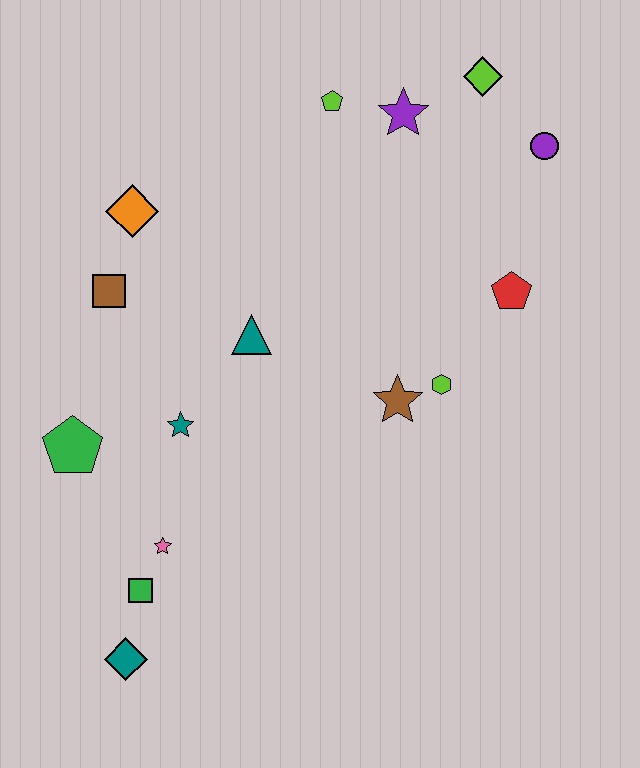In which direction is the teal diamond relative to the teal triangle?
The teal diamond is below the teal triangle.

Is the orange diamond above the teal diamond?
Yes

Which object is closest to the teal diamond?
The green square is closest to the teal diamond.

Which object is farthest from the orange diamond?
The teal diamond is farthest from the orange diamond.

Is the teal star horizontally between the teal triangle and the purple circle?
No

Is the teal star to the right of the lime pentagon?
No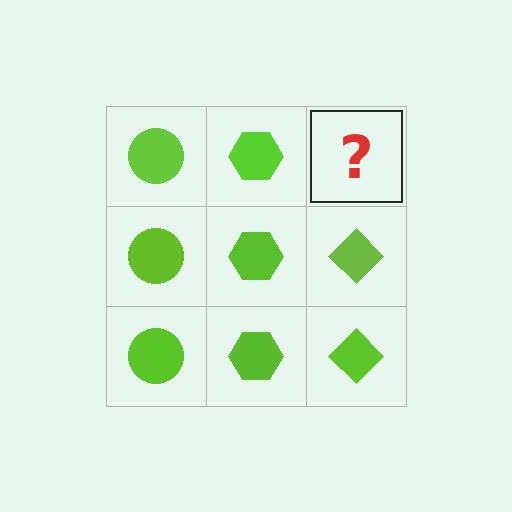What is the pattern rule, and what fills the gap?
The rule is that each column has a consistent shape. The gap should be filled with a lime diamond.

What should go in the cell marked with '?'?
The missing cell should contain a lime diamond.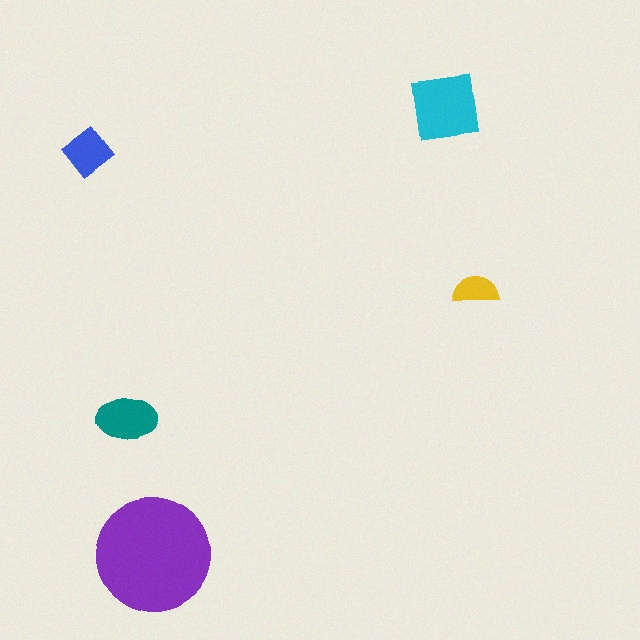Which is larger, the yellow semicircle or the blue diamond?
The blue diamond.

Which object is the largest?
The purple circle.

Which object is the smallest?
The yellow semicircle.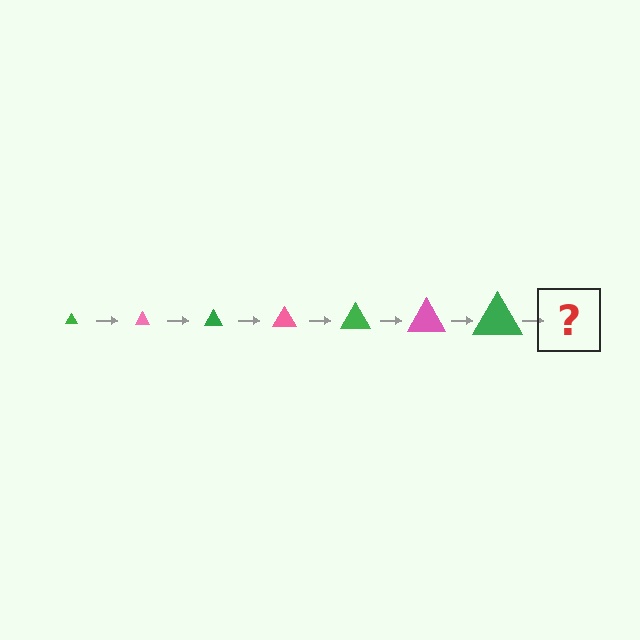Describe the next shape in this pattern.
It should be a pink triangle, larger than the previous one.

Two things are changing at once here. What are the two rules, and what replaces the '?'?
The two rules are that the triangle grows larger each step and the color cycles through green and pink. The '?' should be a pink triangle, larger than the previous one.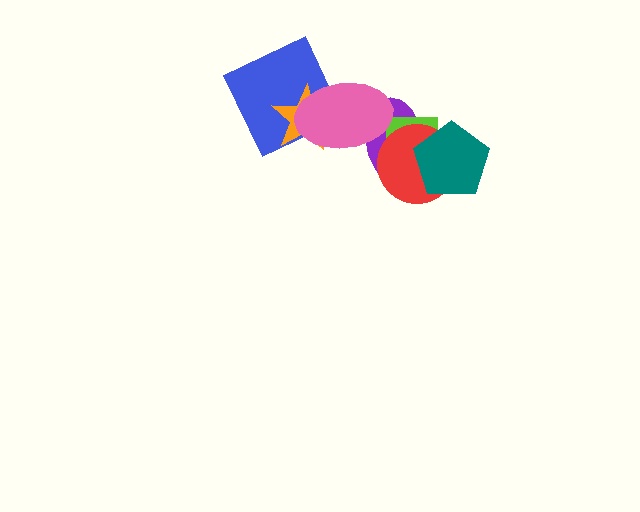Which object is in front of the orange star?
The pink ellipse is in front of the orange star.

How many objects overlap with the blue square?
2 objects overlap with the blue square.